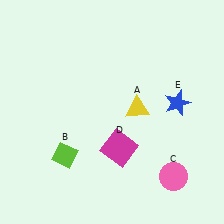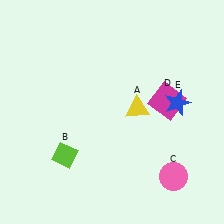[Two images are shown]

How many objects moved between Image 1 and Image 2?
1 object moved between the two images.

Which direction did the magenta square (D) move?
The magenta square (D) moved right.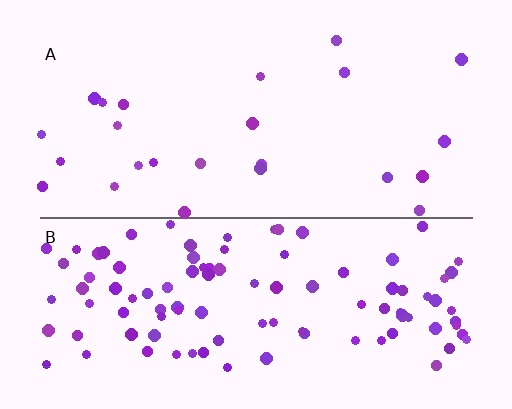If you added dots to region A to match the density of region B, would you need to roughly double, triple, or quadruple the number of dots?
Approximately quadruple.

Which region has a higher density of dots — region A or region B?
B (the bottom).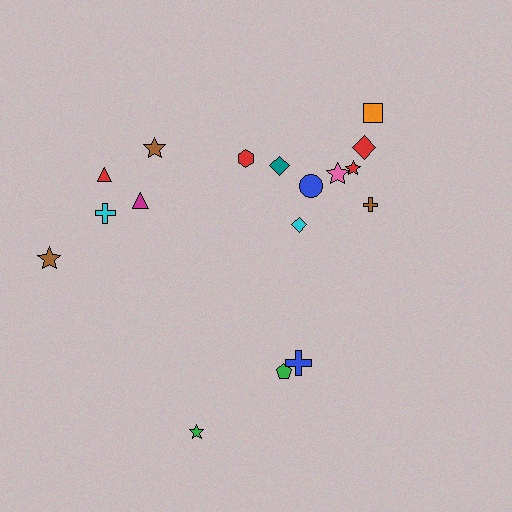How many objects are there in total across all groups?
There are 17 objects.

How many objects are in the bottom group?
There are 3 objects.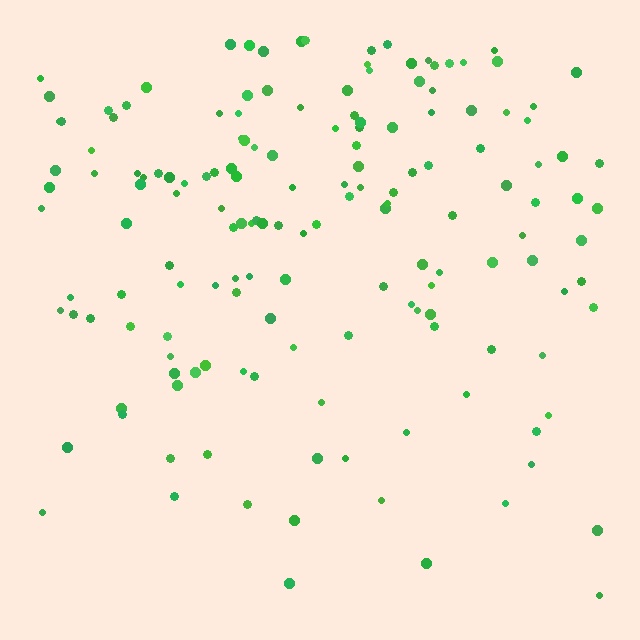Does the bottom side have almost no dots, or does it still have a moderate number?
Still a moderate number, just noticeably fewer than the top.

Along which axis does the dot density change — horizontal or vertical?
Vertical.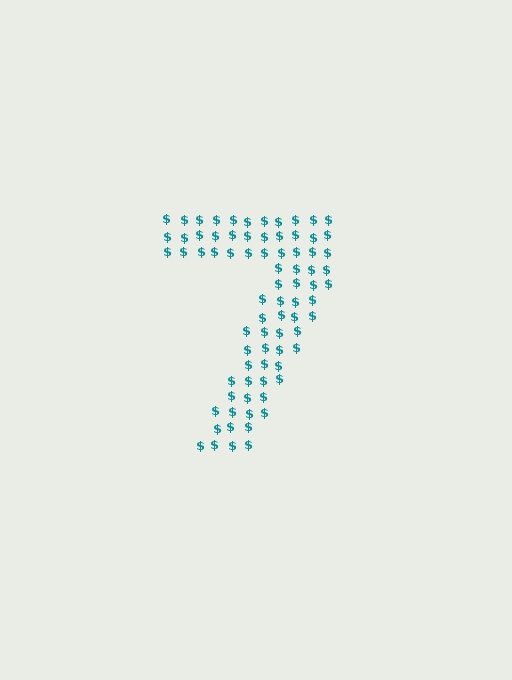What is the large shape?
The large shape is the digit 7.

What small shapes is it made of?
It is made of small dollar signs.